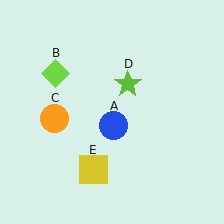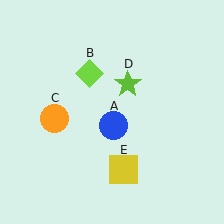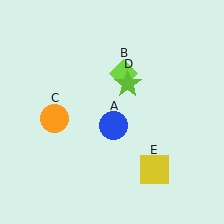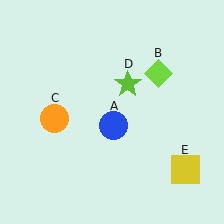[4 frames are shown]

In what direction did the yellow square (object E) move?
The yellow square (object E) moved right.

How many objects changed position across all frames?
2 objects changed position: lime diamond (object B), yellow square (object E).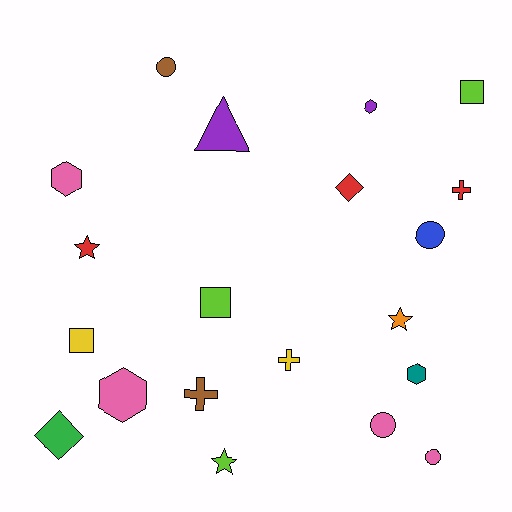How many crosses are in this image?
There are 3 crosses.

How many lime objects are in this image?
There are 3 lime objects.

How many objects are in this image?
There are 20 objects.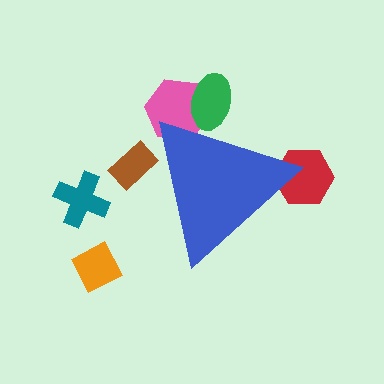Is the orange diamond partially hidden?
No, the orange diamond is fully visible.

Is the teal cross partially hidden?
No, the teal cross is fully visible.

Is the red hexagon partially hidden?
Yes, the red hexagon is partially hidden behind the blue triangle.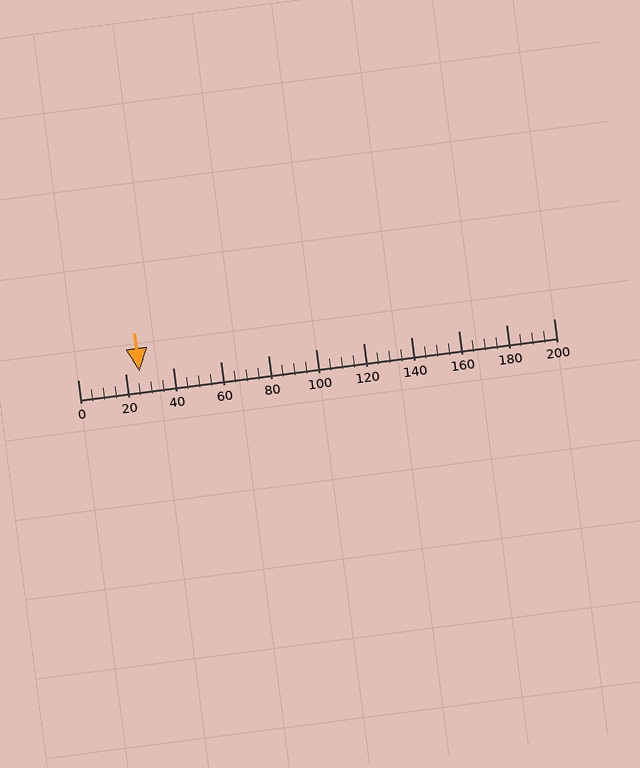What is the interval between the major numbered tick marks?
The major tick marks are spaced 20 units apart.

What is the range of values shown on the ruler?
The ruler shows values from 0 to 200.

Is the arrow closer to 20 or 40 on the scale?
The arrow is closer to 20.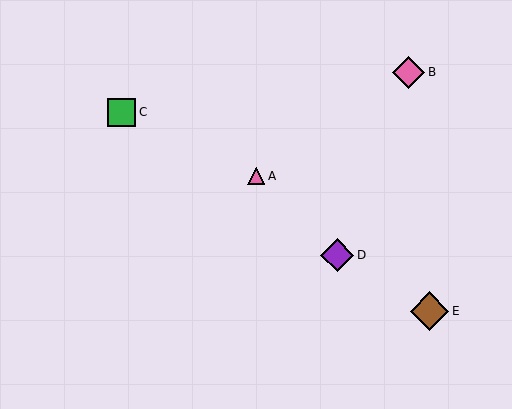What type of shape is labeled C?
Shape C is a green square.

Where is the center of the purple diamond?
The center of the purple diamond is at (337, 255).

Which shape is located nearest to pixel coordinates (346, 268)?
The purple diamond (labeled D) at (337, 255) is nearest to that location.